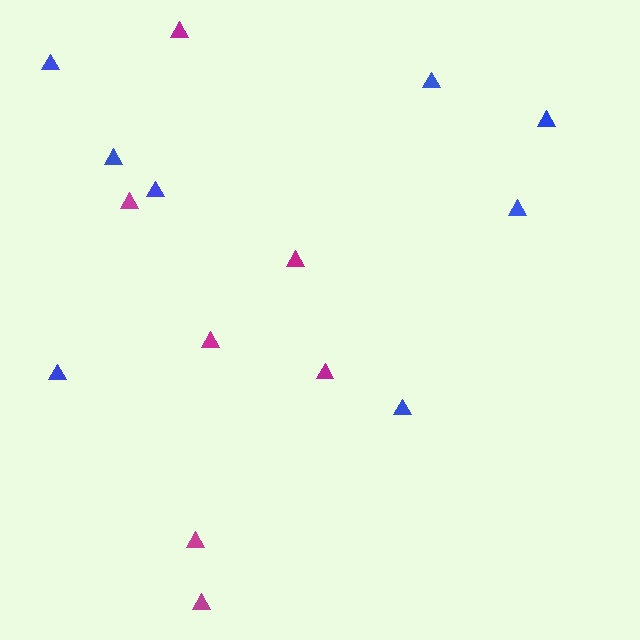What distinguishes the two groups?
There are 2 groups: one group of blue triangles (8) and one group of magenta triangles (7).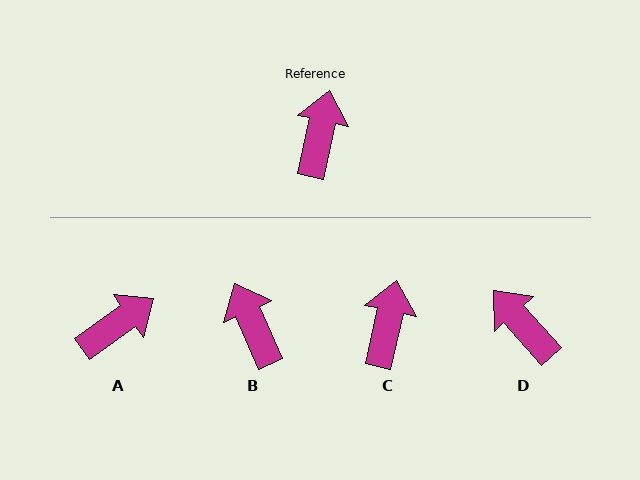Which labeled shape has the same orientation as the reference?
C.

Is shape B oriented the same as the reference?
No, it is off by about 36 degrees.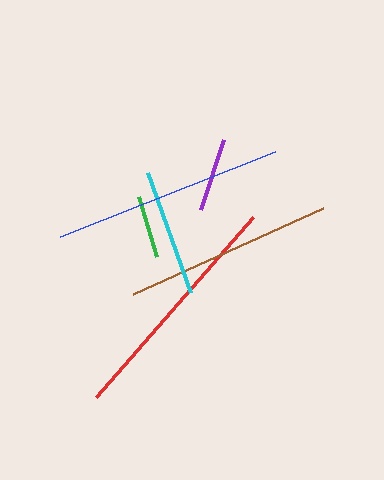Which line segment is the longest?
The red line is the longest at approximately 239 pixels.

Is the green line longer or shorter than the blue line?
The blue line is longer than the green line.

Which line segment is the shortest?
The green line is the shortest at approximately 63 pixels.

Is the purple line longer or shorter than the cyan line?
The cyan line is longer than the purple line.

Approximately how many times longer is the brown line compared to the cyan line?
The brown line is approximately 1.6 times the length of the cyan line.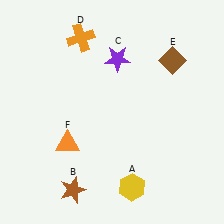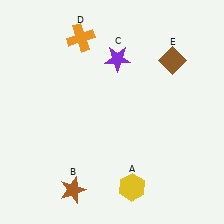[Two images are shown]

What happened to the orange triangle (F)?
The orange triangle (F) was removed in Image 2. It was in the bottom-left area of Image 1.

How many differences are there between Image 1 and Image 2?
There is 1 difference between the two images.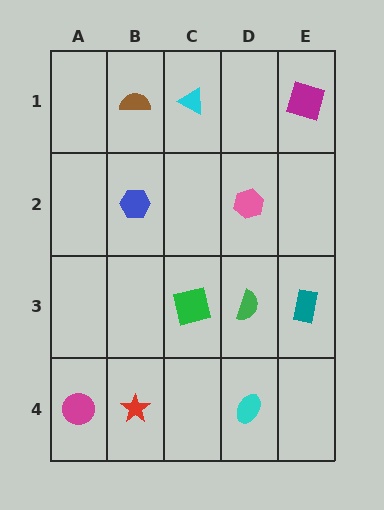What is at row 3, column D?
A green semicircle.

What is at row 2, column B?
A blue hexagon.